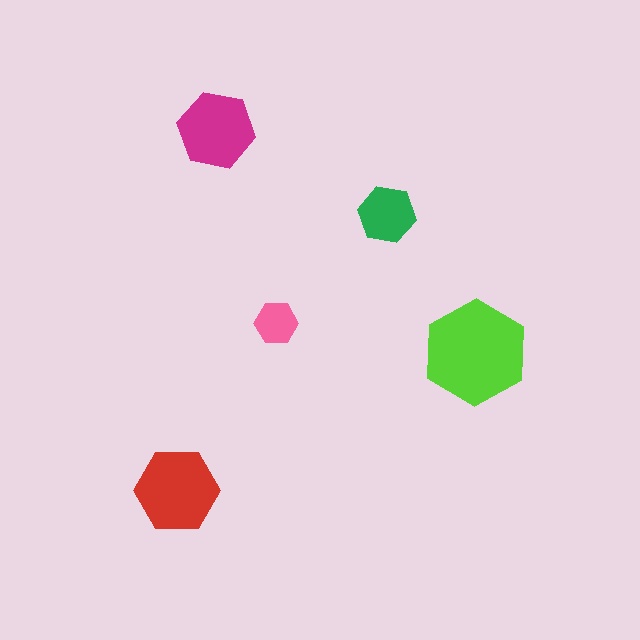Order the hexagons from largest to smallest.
the lime one, the red one, the magenta one, the green one, the pink one.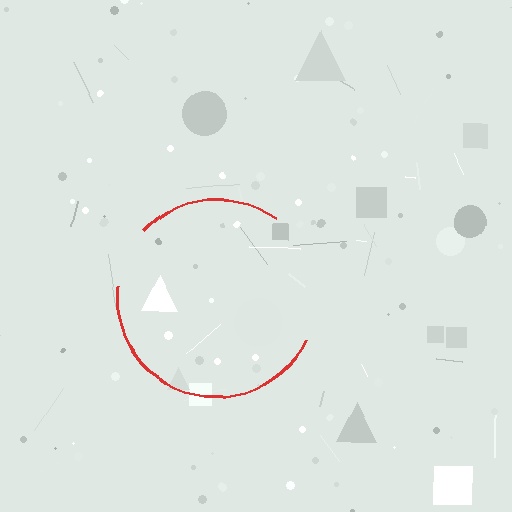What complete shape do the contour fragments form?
The contour fragments form a circle.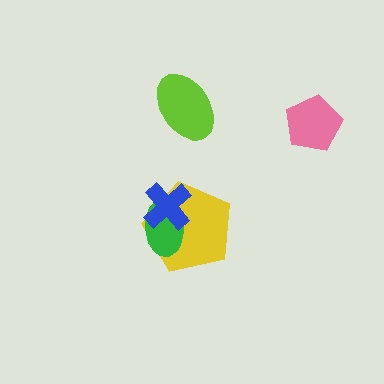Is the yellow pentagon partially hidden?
Yes, it is partially covered by another shape.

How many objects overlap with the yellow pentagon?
2 objects overlap with the yellow pentagon.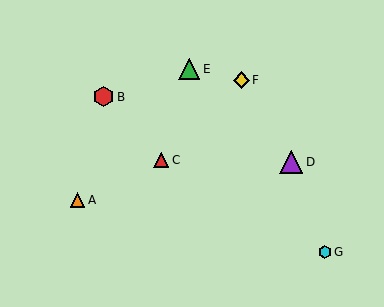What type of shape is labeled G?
Shape G is a cyan hexagon.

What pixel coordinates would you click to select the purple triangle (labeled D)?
Click at (291, 162) to select the purple triangle D.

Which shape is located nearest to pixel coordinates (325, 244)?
The cyan hexagon (labeled G) at (325, 252) is nearest to that location.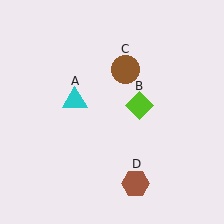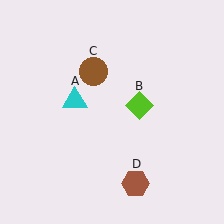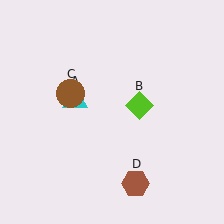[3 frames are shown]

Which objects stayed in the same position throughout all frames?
Cyan triangle (object A) and lime diamond (object B) and brown hexagon (object D) remained stationary.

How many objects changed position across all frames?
1 object changed position: brown circle (object C).